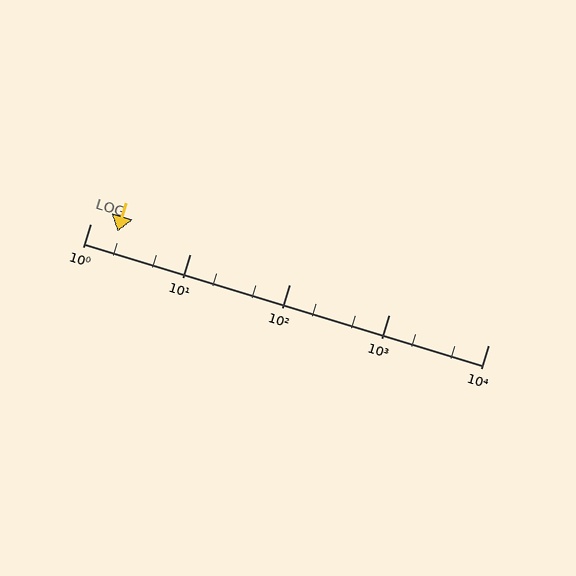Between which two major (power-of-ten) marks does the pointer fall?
The pointer is between 1 and 10.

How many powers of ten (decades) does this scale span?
The scale spans 4 decades, from 1 to 10000.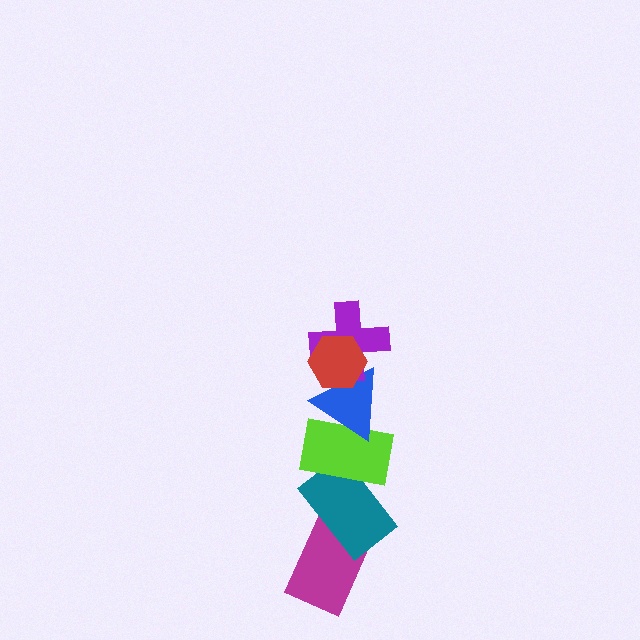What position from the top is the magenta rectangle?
The magenta rectangle is 6th from the top.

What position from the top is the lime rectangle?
The lime rectangle is 4th from the top.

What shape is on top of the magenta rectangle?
The teal rectangle is on top of the magenta rectangle.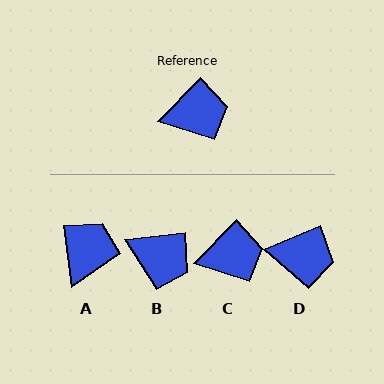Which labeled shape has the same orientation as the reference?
C.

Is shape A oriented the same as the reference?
No, it is off by about 52 degrees.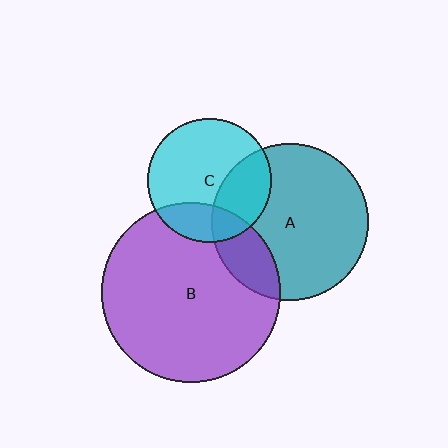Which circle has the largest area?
Circle B (purple).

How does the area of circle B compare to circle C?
Approximately 2.1 times.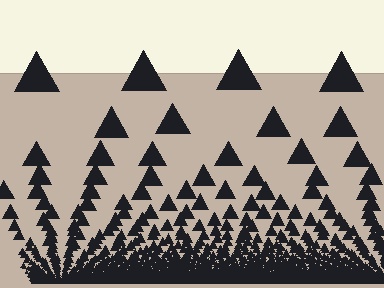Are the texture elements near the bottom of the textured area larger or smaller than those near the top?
Smaller. The gradient is inverted — elements near the bottom are smaller and denser.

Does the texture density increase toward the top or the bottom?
Density increases toward the bottom.